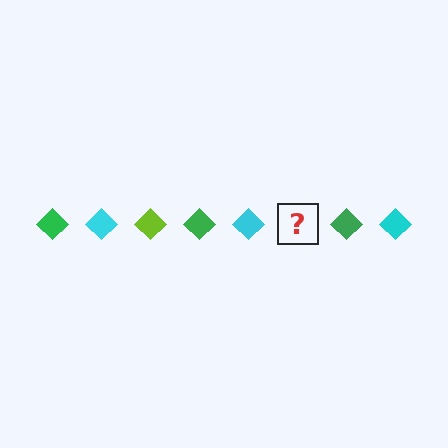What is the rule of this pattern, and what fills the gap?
The rule is that the pattern cycles through green, cyan, lime diamonds. The gap should be filled with a lime diamond.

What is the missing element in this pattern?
The missing element is a lime diamond.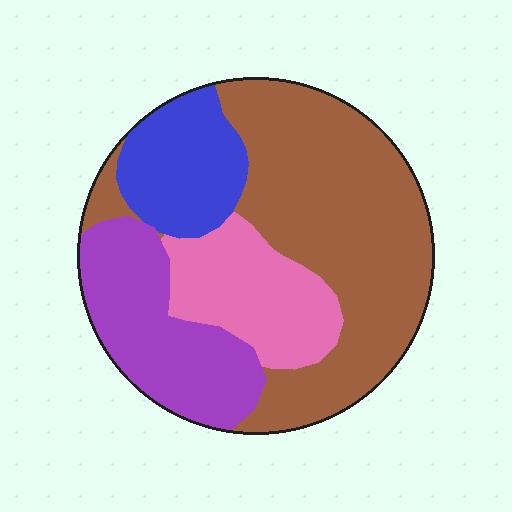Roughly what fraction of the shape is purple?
Purple takes up about one fifth (1/5) of the shape.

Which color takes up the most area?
Brown, at roughly 45%.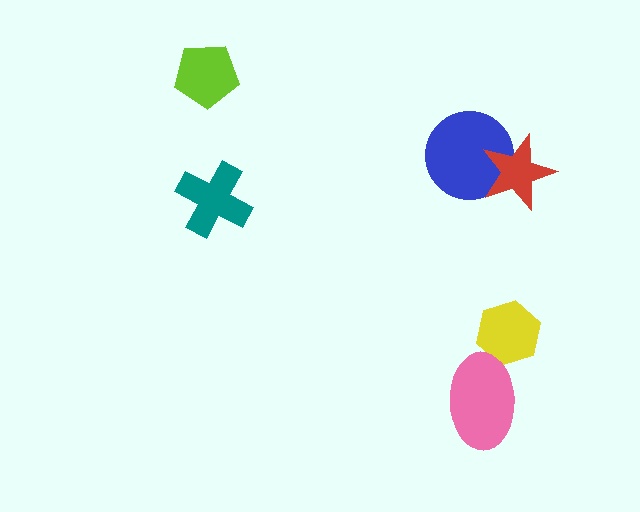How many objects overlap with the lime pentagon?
0 objects overlap with the lime pentagon.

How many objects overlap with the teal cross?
0 objects overlap with the teal cross.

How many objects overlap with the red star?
1 object overlaps with the red star.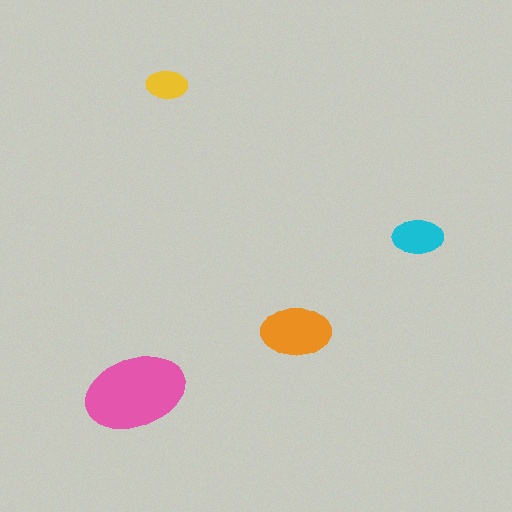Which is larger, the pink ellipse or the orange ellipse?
The pink one.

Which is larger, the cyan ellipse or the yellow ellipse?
The cyan one.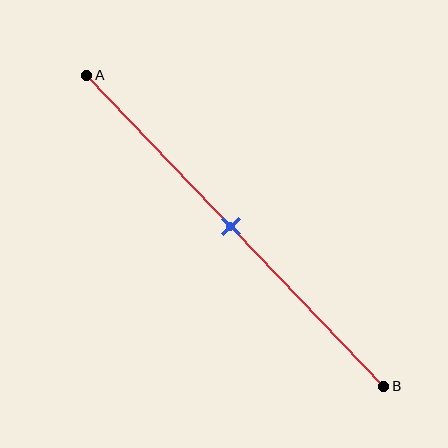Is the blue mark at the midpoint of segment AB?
Yes, the mark is approximately at the midpoint.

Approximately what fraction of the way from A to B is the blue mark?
The blue mark is approximately 50% of the way from A to B.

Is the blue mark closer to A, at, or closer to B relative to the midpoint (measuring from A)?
The blue mark is approximately at the midpoint of segment AB.